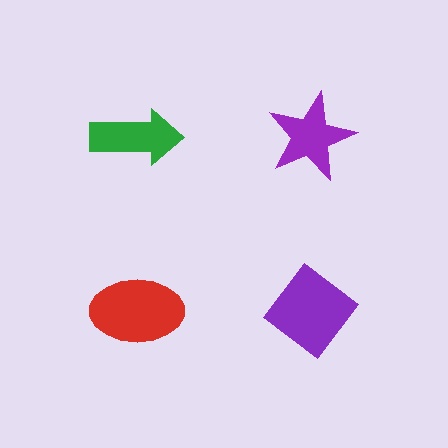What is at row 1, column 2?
A purple star.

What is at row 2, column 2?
A purple diamond.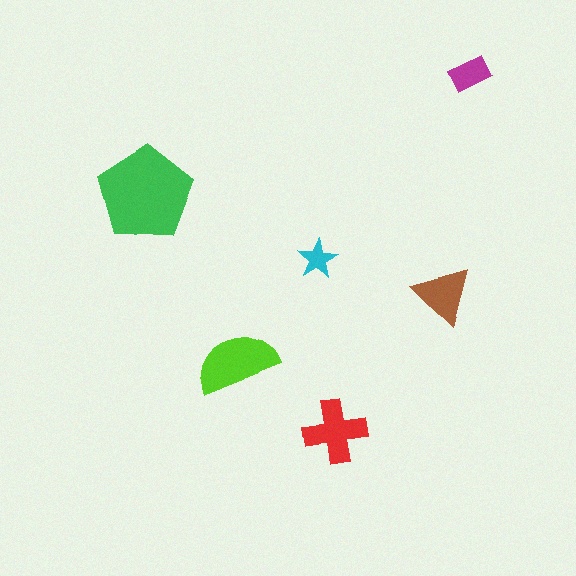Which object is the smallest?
The cyan star.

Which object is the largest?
The green pentagon.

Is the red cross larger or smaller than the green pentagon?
Smaller.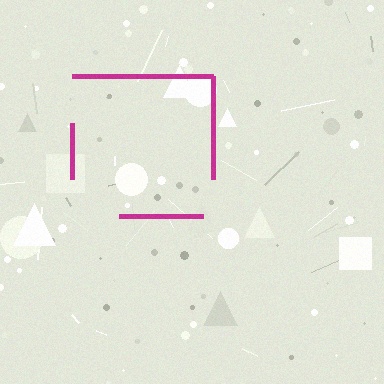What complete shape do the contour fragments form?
The contour fragments form a square.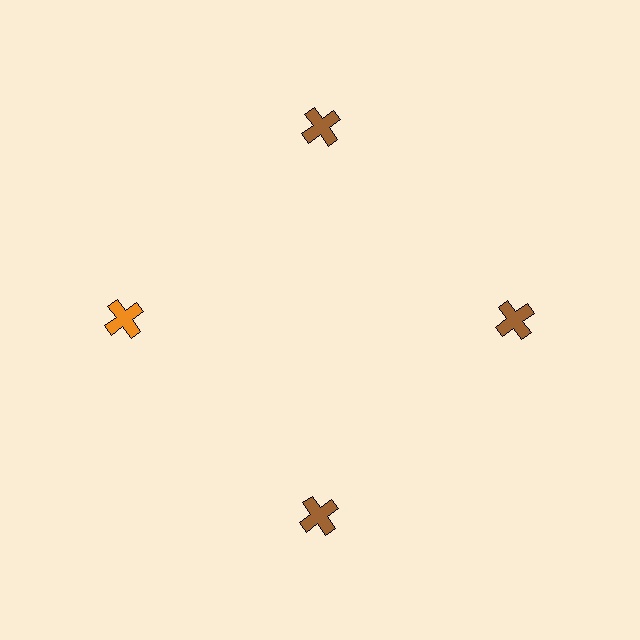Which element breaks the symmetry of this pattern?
The orange cross at roughly the 9 o'clock position breaks the symmetry. All other shapes are brown crosses.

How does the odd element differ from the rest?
It has a different color: orange instead of brown.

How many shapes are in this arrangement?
There are 4 shapes arranged in a ring pattern.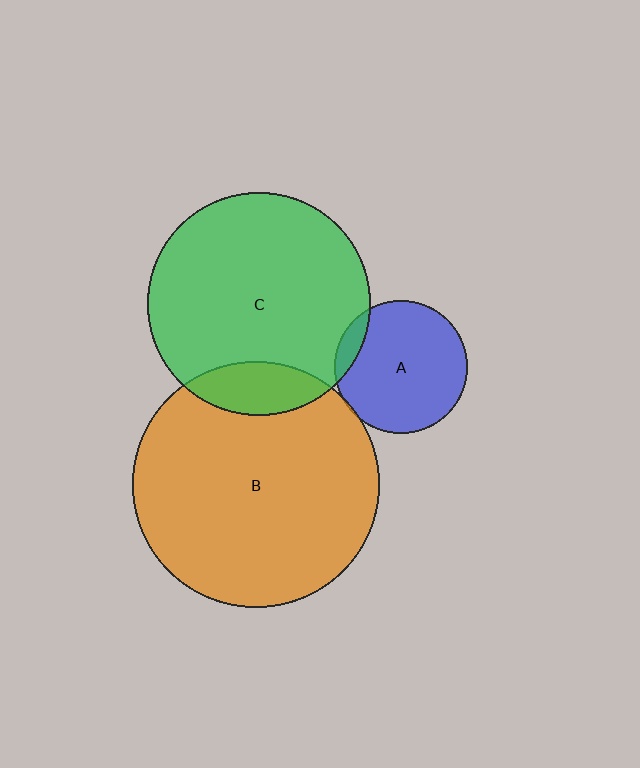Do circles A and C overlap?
Yes.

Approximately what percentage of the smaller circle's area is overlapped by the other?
Approximately 10%.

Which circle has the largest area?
Circle B (orange).